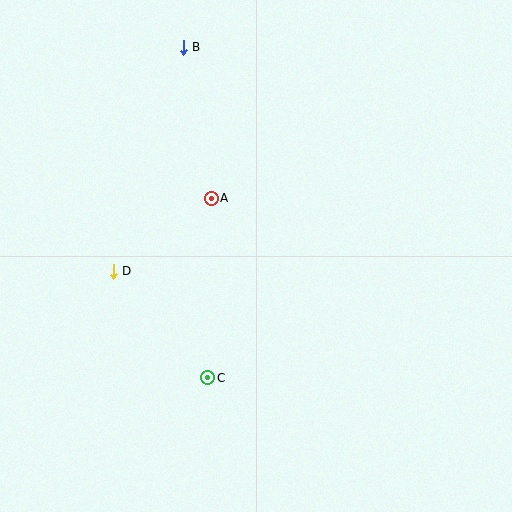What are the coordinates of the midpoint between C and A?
The midpoint between C and A is at (209, 288).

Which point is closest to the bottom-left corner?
Point C is closest to the bottom-left corner.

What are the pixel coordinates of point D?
Point D is at (113, 271).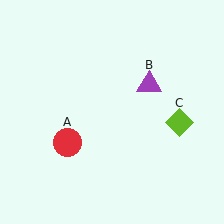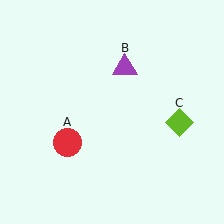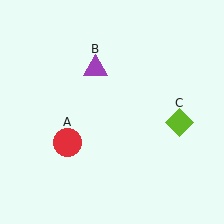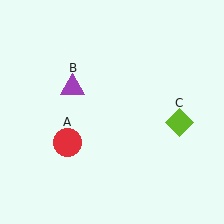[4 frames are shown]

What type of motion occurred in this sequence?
The purple triangle (object B) rotated counterclockwise around the center of the scene.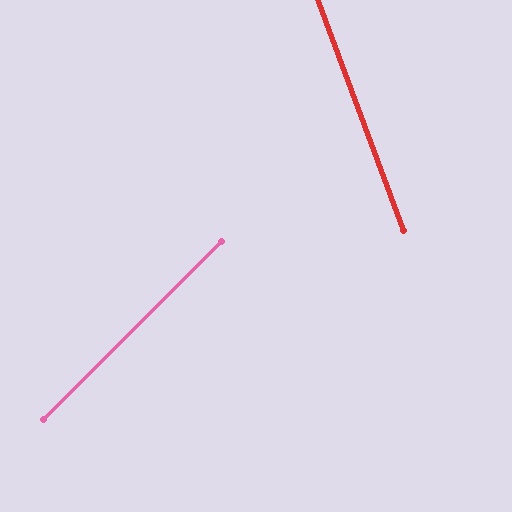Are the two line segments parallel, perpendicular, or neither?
Neither parallel nor perpendicular — they differ by about 65°.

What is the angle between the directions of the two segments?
Approximately 65 degrees.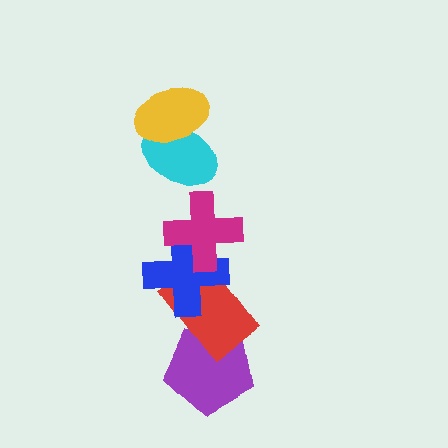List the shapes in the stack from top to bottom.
From top to bottom: the yellow ellipse, the cyan ellipse, the magenta cross, the blue cross, the red rectangle, the purple pentagon.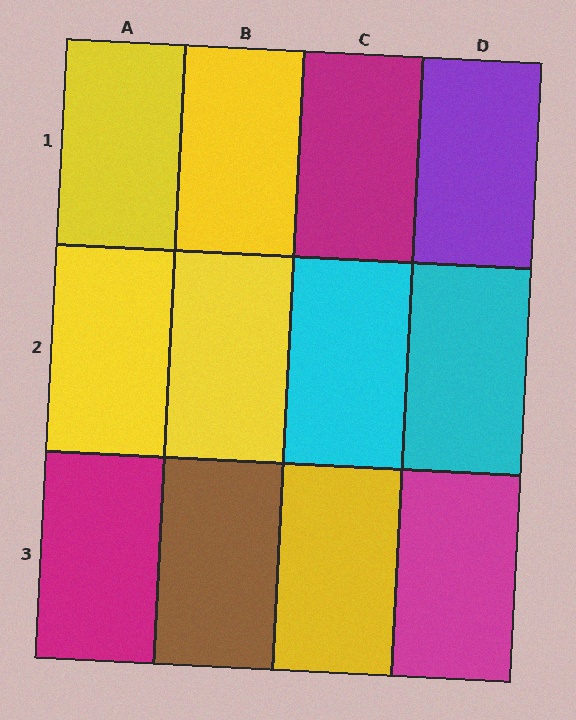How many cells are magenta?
3 cells are magenta.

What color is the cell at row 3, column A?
Magenta.